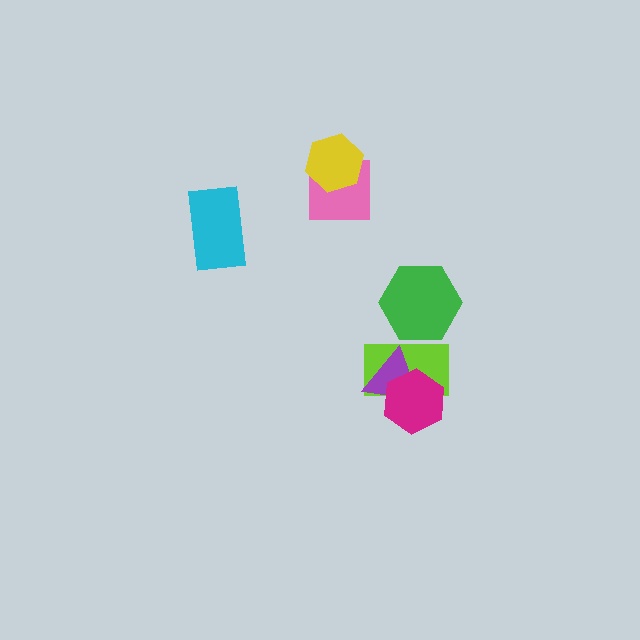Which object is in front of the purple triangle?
The magenta hexagon is in front of the purple triangle.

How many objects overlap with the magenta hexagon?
2 objects overlap with the magenta hexagon.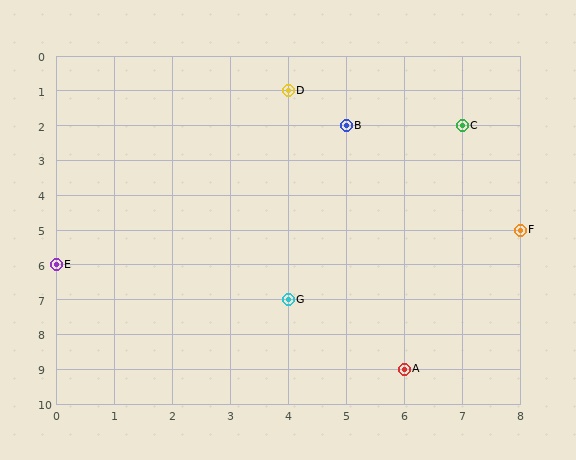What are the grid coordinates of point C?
Point C is at grid coordinates (7, 2).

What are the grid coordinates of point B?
Point B is at grid coordinates (5, 2).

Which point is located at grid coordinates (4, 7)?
Point G is at (4, 7).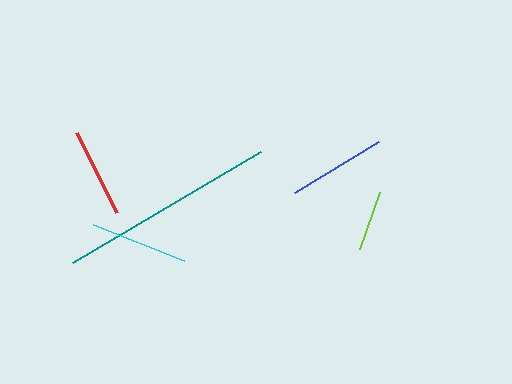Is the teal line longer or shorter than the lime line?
The teal line is longer than the lime line.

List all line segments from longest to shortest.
From longest to shortest: teal, blue, cyan, red, lime.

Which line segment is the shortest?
The lime line is the shortest at approximately 61 pixels.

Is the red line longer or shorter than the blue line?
The blue line is longer than the red line.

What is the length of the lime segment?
The lime segment is approximately 61 pixels long.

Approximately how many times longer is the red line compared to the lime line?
The red line is approximately 1.5 times the length of the lime line.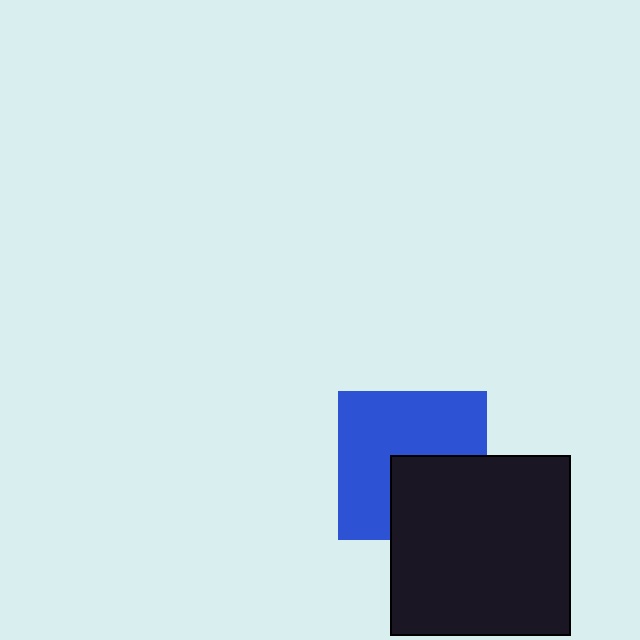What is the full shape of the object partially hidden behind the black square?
The partially hidden object is a blue square.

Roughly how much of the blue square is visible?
About half of it is visible (roughly 63%).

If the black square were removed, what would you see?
You would see the complete blue square.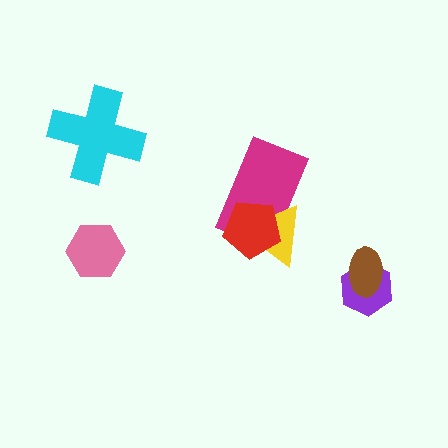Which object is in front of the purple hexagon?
The brown ellipse is in front of the purple hexagon.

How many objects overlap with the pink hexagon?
0 objects overlap with the pink hexagon.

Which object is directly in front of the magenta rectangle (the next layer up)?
The yellow triangle is directly in front of the magenta rectangle.